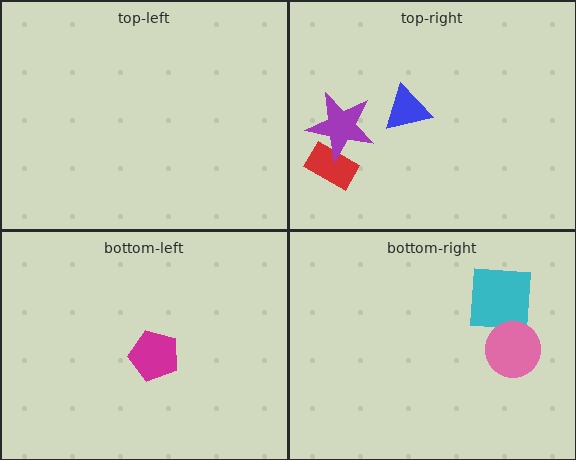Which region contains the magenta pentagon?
The bottom-left region.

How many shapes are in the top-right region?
3.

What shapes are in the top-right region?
The red rectangle, the purple star, the blue triangle.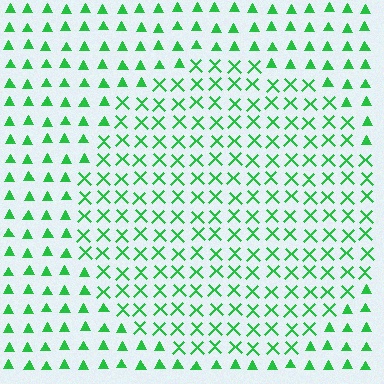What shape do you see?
I see a circle.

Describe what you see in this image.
The image is filled with small green elements arranged in a uniform grid. A circle-shaped region contains X marks, while the surrounding area contains triangles. The boundary is defined purely by the change in element shape.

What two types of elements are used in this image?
The image uses X marks inside the circle region and triangles outside it.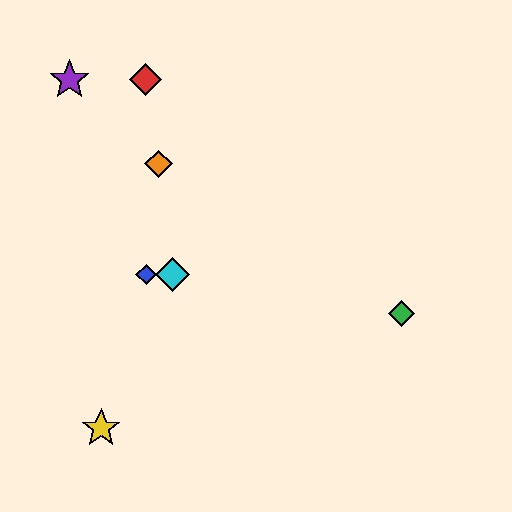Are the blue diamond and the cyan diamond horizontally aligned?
Yes, both are at y≈274.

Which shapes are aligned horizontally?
The blue diamond, the cyan diamond are aligned horizontally.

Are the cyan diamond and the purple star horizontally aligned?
No, the cyan diamond is at y≈274 and the purple star is at y≈80.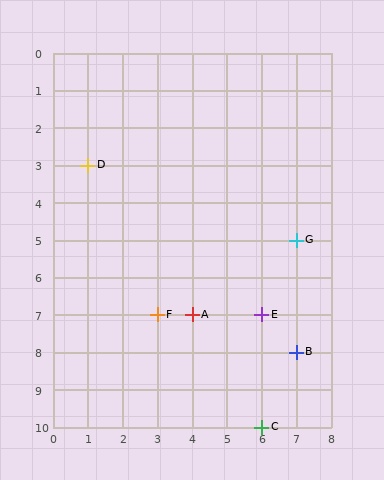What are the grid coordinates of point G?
Point G is at grid coordinates (7, 5).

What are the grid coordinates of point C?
Point C is at grid coordinates (6, 10).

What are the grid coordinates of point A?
Point A is at grid coordinates (4, 7).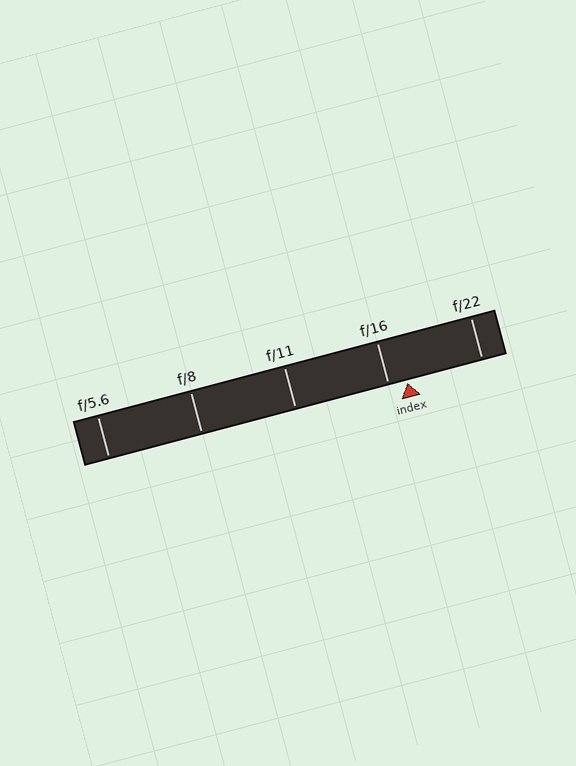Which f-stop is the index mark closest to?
The index mark is closest to f/16.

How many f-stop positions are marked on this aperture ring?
There are 5 f-stop positions marked.